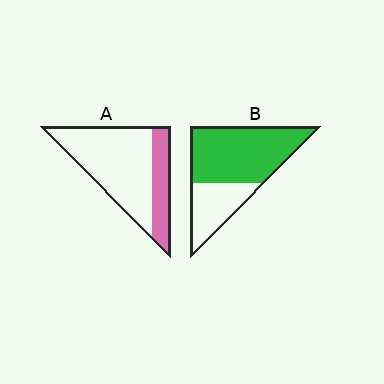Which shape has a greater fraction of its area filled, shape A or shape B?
Shape B.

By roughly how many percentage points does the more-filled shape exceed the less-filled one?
By roughly 40 percentage points (B over A).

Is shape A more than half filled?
No.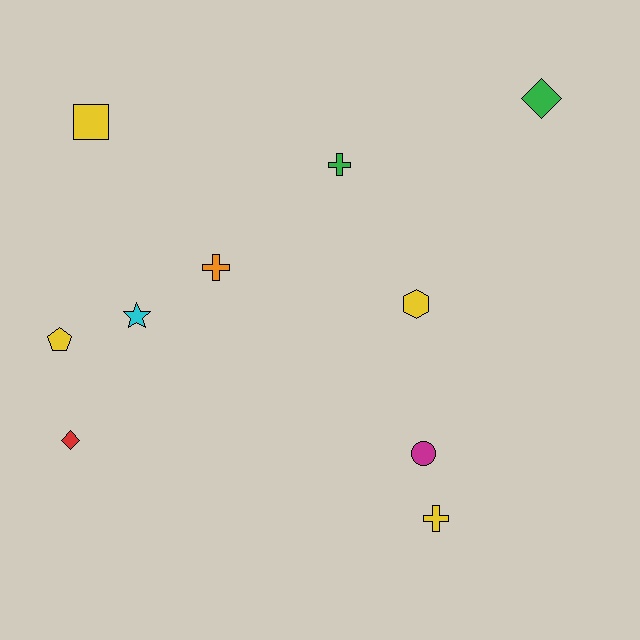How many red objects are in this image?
There is 1 red object.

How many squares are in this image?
There is 1 square.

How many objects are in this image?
There are 10 objects.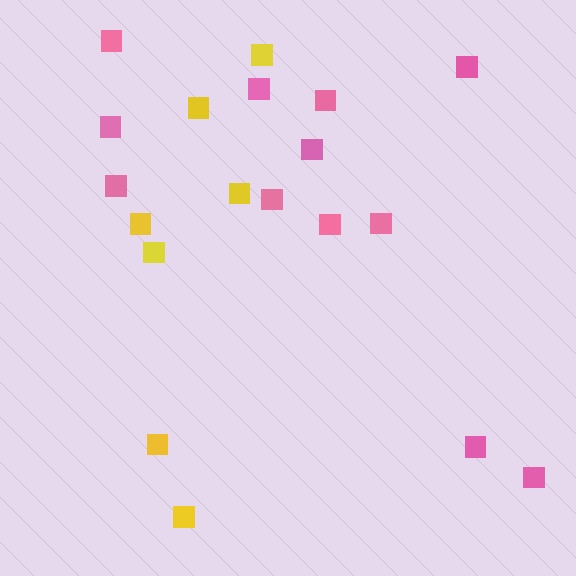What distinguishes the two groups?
There are 2 groups: one group of yellow squares (7) and one group of pink squares (12).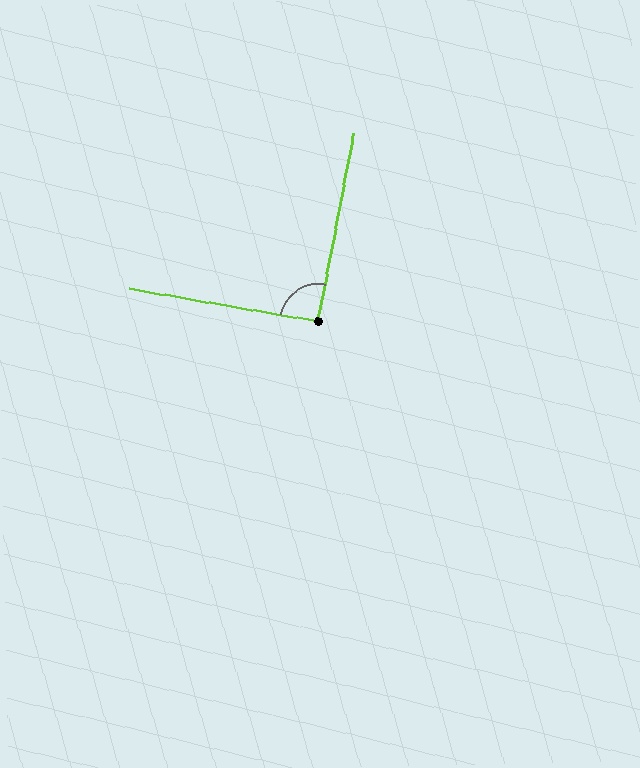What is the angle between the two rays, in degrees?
Approximately 91 degrees.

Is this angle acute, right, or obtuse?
It is approximately a right angle.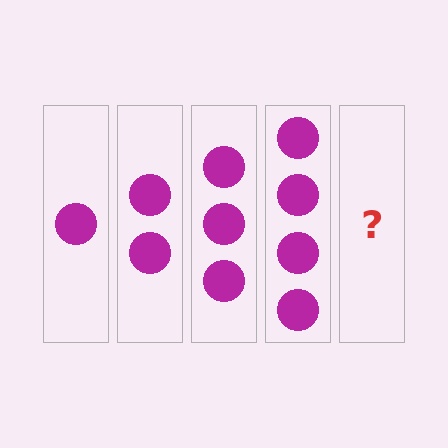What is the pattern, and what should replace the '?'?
The pattern is that each step adds one more circle. The '?' should be 5 circles.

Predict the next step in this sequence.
The next step is 5 circles.